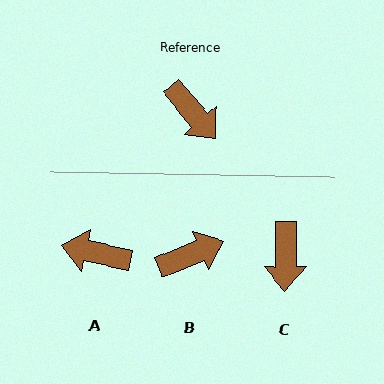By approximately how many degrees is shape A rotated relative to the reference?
Approximately 142 degrees clockwise.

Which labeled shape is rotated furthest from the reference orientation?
A, about 142 degrees away.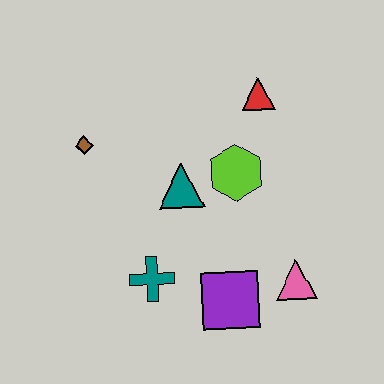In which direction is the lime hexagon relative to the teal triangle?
The lime hexagon is to the right of the teal triangle.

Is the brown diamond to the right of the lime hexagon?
No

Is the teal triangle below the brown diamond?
Yes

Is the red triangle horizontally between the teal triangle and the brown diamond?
No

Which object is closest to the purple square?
The pink triangle is closest to the purple square.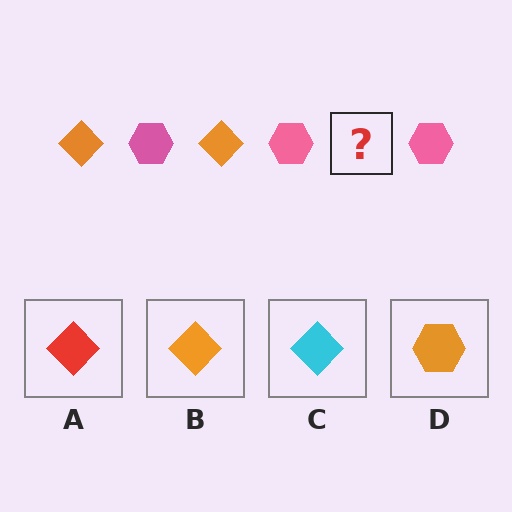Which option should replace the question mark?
Option B.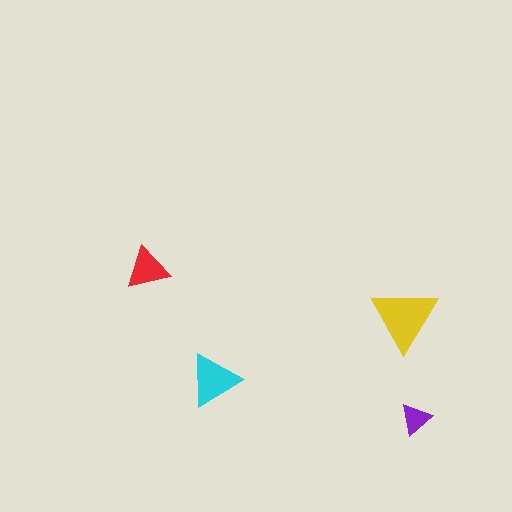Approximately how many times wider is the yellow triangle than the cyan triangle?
About 1.5 times wider.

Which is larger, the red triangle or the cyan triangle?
The cyan one.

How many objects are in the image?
There are 4 objects in the image.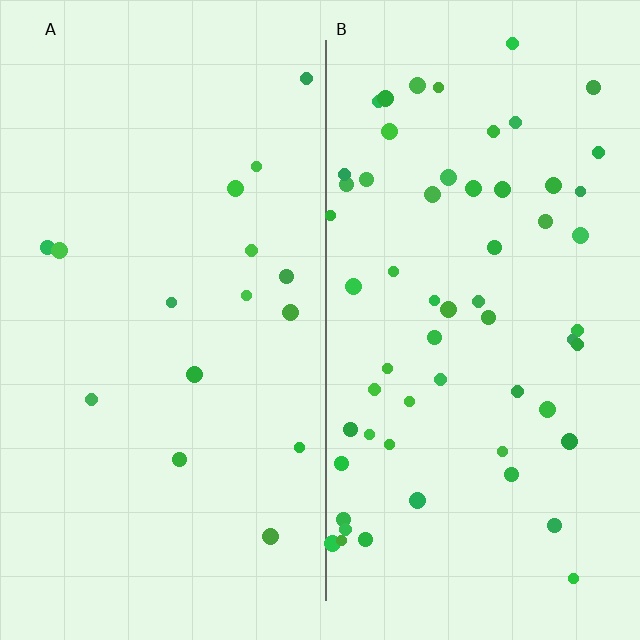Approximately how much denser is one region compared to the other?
Approximately 3.8× — region B over region A.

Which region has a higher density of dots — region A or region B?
B (the right).